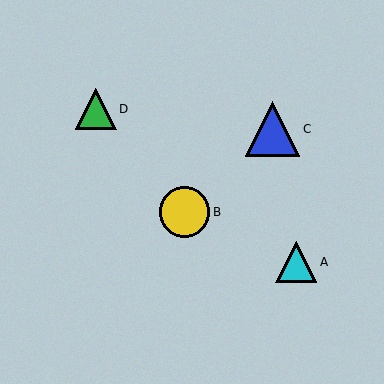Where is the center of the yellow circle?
The center of the yellow circle is at (184, 212).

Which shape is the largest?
The blue triangle (labeled C) is the largest.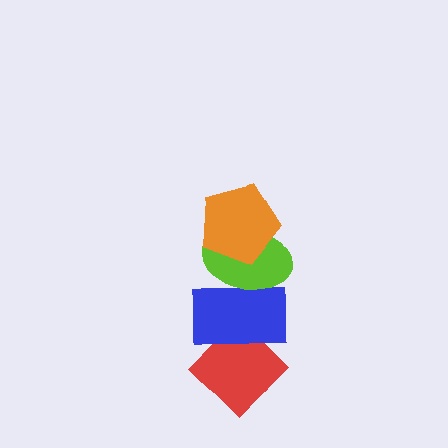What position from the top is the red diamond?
The red diamond is 4th from the top.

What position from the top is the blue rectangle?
The blue rectangle is 3rd from the top.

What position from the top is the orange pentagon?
The orange pentagon is 1st from the top.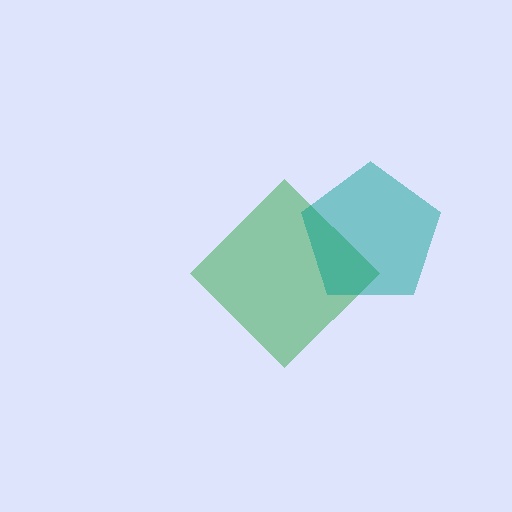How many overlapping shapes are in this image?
There are 2 overlapping shapes in the image.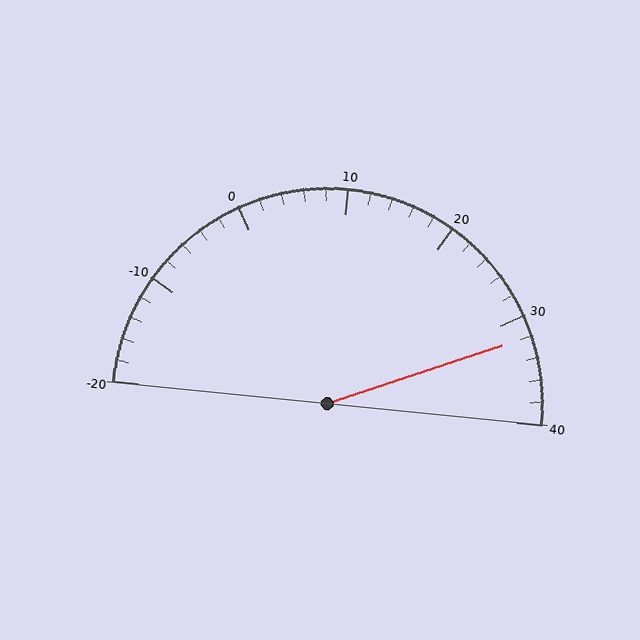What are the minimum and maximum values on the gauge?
The gauge ranges from -20 to 40.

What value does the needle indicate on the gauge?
The needle indicates approximately 32.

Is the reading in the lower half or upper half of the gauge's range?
The reading is in the upper half of the range (-20 to 40).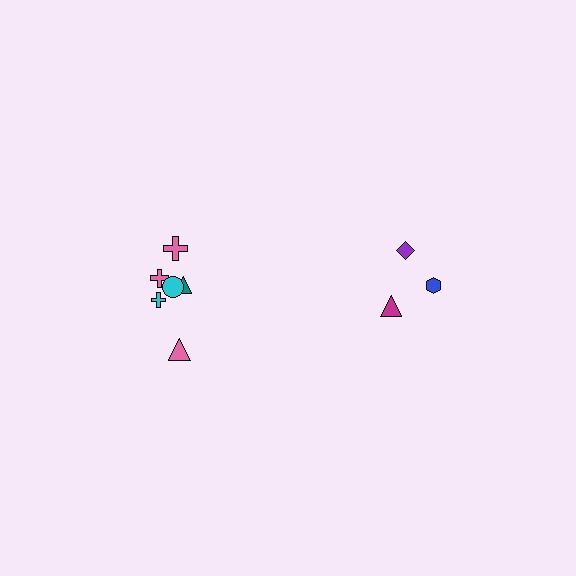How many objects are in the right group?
There are 3 objects.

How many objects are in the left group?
There are 6 objects.